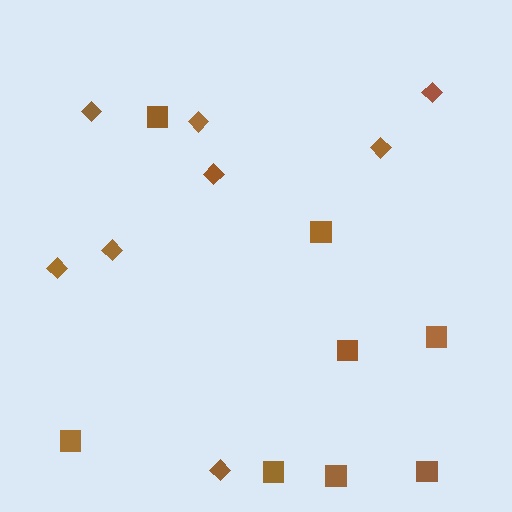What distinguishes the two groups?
There are 2 groups: one group of diamonds (8) and one group of squares (8).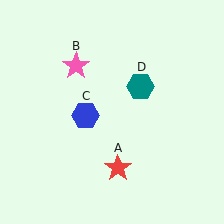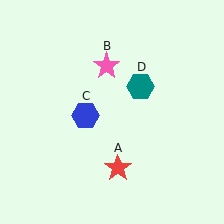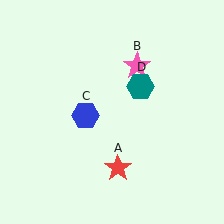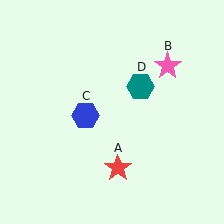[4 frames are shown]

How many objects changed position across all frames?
1 object changed position: pink star (object B).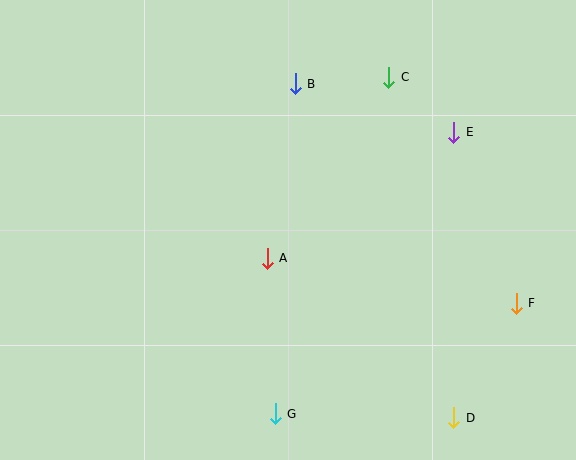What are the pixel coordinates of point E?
Point E is at (454, 132).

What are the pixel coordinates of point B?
Point B is at (295, 84).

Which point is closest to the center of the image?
Point A at (267, 258) is closest to the center.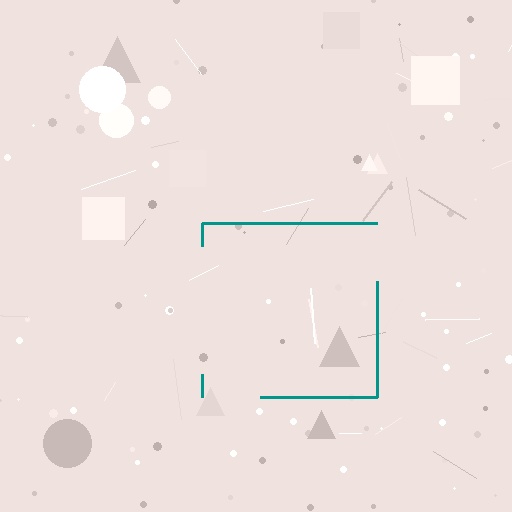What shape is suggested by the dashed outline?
The dashed outline suggests a square.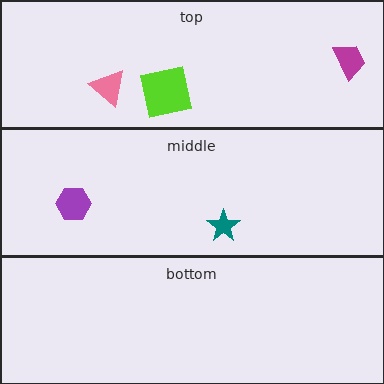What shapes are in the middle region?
The teal star, the purple hexagon.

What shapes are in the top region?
The lime square, the magenta trapezoid, the pink triangle.